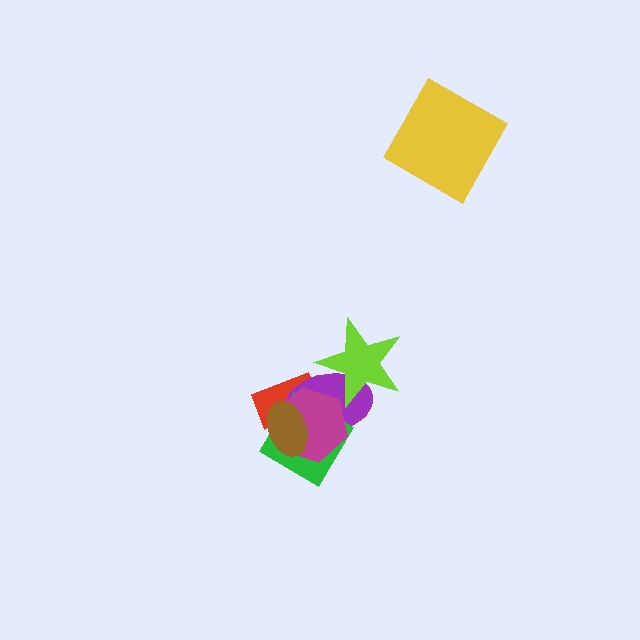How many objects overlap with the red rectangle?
4 objects overlap with the red rectangle.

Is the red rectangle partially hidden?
Yes, it is partially covered by another shape.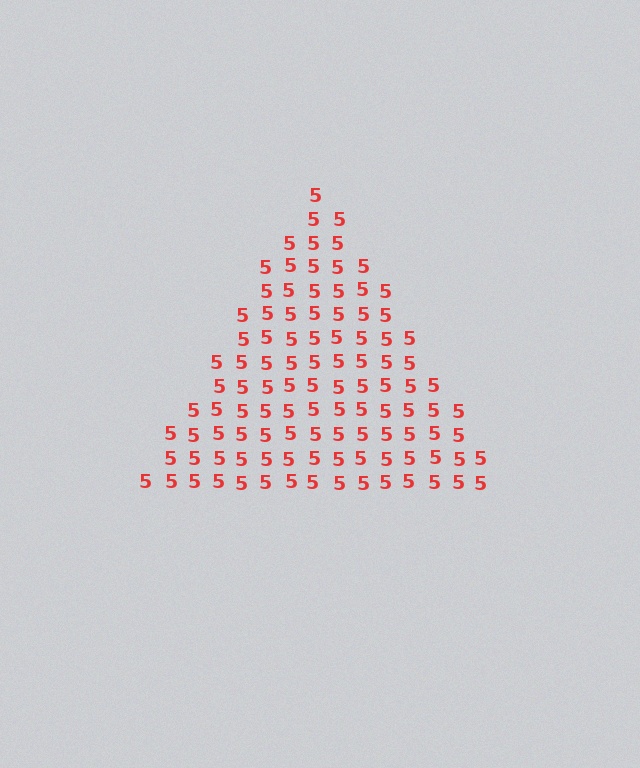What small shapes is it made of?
It is made of small digit 5's.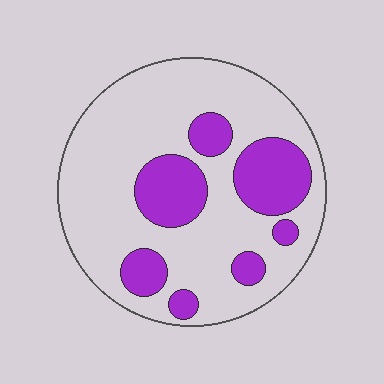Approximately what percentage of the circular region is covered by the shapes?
Approximately 25%.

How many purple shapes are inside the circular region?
7.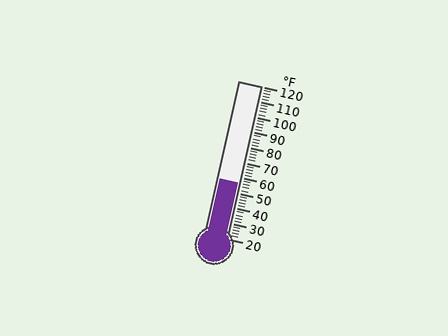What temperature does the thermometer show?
The thermometer shows approximately 56°F.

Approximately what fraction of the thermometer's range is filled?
The thermometer is filled to approximately 35% of its range.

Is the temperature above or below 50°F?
The temperature is above 50°F.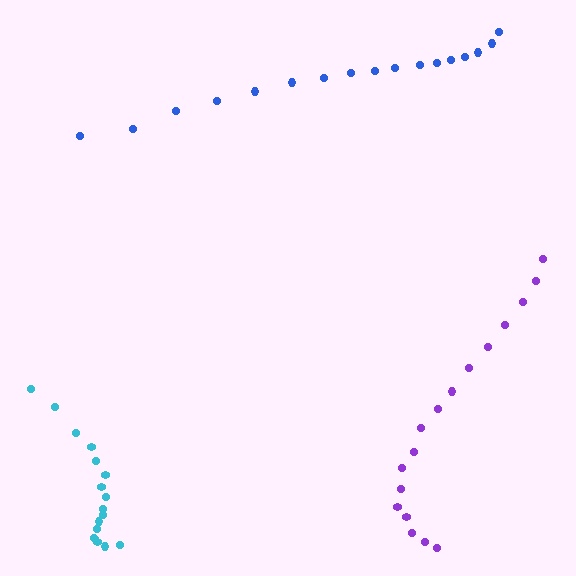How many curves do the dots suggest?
There are 3 distinct paths.